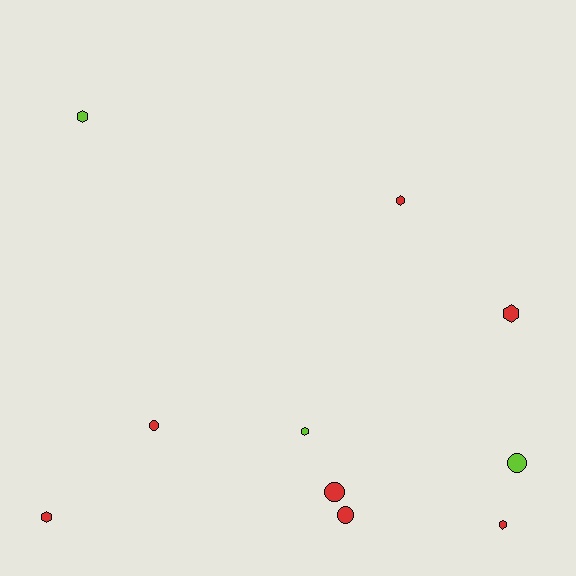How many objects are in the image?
There are 10 objects.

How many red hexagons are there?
There are 4 red hexagons.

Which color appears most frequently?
Red, with 7 objects.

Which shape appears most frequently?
Hexagon, with 6 objects.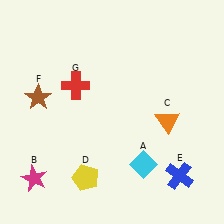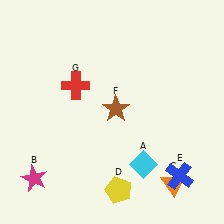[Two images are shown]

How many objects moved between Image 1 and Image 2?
3 objects moved between the two images.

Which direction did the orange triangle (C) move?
The orange triangle (C) moved down.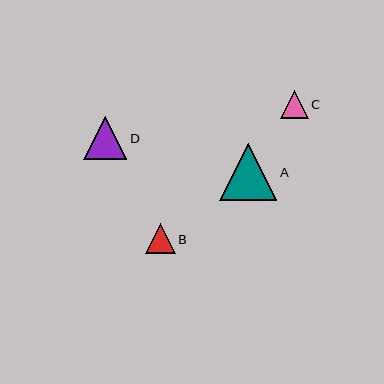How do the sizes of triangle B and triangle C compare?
Triangle B and triangle C are approximately the same size.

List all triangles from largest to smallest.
From largest to smallest: A, D, B, C.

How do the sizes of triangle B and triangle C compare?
Triangle B and triangle C are approximately the same size.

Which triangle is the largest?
Triangle A is the largest with a size of approximately 57 pixels.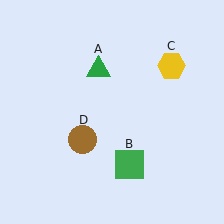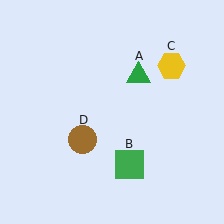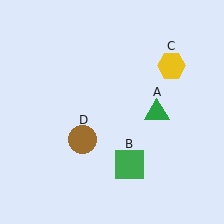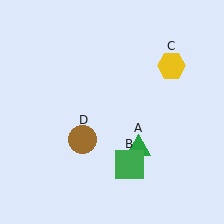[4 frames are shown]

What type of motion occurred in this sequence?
The green triangle (object A) rotated clockwise around the center of the scene.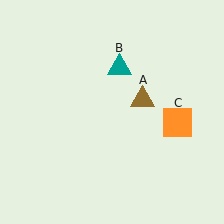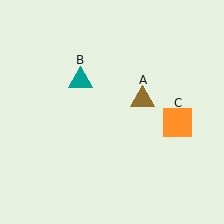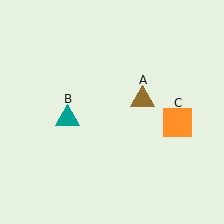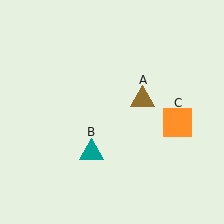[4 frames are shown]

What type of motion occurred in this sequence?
The teal triangle (object B) rotated counterclockwise around the center of the scene.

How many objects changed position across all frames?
1 object changed position: teal triangle (object B).